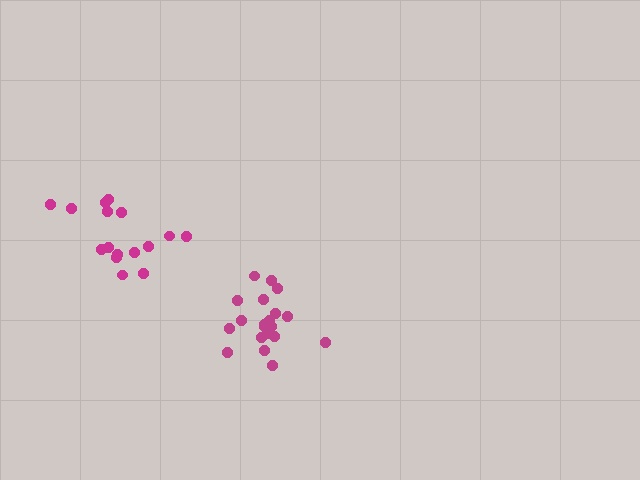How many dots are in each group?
Group 1: 16 dots, Group 2: 20 dots (36 total).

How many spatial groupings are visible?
There are 2 spatial groupings.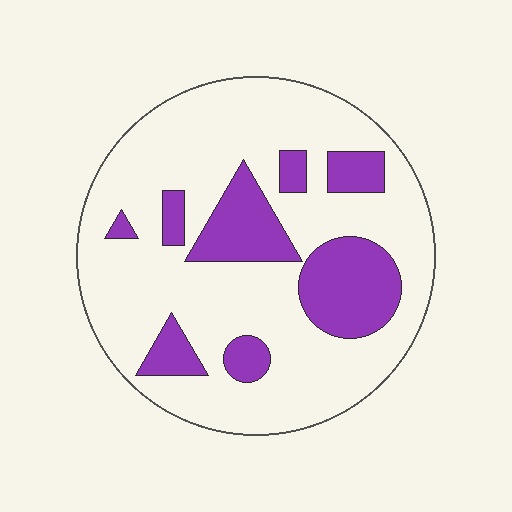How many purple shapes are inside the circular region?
8.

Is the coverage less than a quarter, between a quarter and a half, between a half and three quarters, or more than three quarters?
Less than a quarter.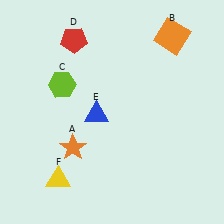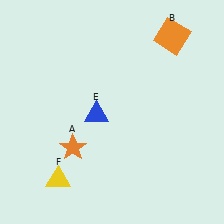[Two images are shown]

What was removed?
The lime hexagon (C), the red pentagon (D) were removed in Image 2.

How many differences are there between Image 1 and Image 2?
There are 2 differences between the two images.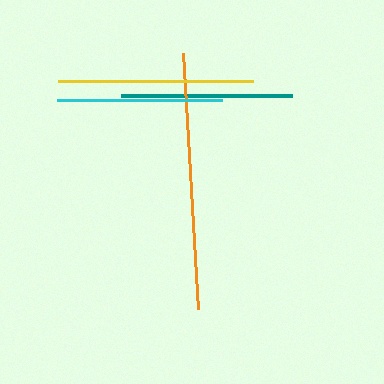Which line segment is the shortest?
The cyan line is the shortest at approximately 165 pixels.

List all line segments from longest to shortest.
From longest to shortest: orange, yellow, teal, cyan.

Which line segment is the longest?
The orange line is the longest at approximately 256 pixels.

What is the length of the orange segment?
The orange segment is approximately 256 pixels long.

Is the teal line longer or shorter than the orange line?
The orange line is longer than the teal line.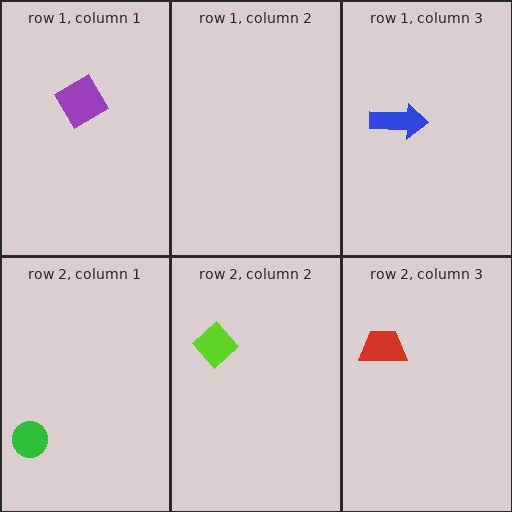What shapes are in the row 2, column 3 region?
The red trapezoid.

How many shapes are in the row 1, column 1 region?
1.